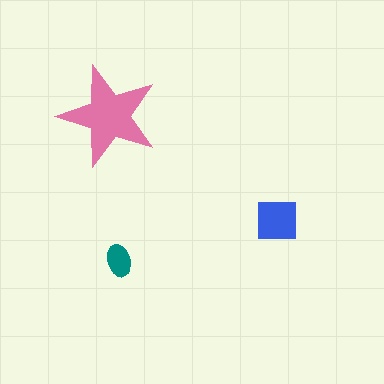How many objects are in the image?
There are 3 objects in the image.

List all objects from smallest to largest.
The teal ellipse, the blue square, the pink star.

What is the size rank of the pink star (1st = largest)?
1st.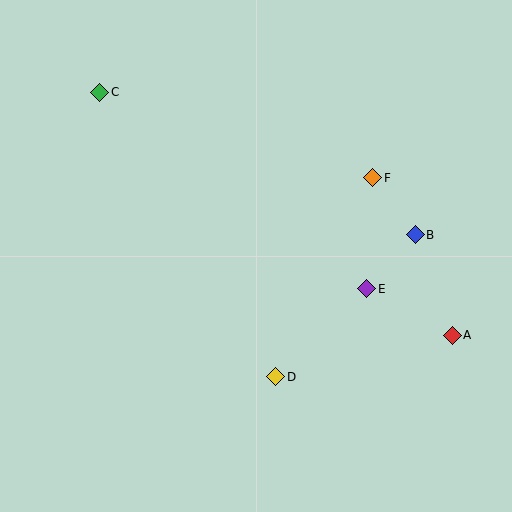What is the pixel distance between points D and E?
The distance between D and E is 127 pixels.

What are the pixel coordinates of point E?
Point E is at (367, 289).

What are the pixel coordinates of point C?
Point C is at (100, 92).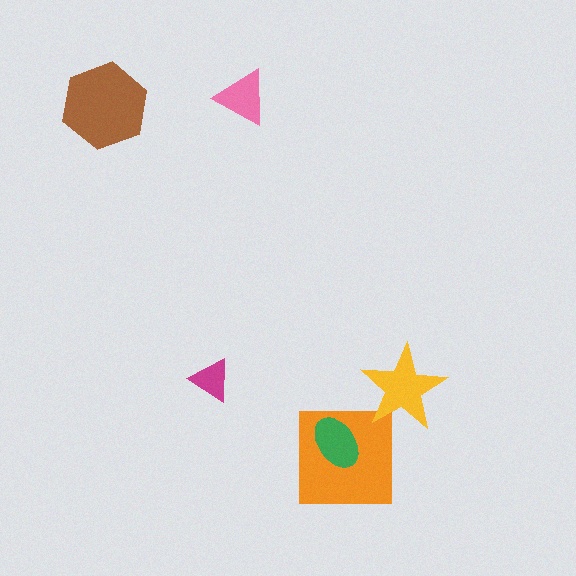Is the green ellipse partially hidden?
No, no other shape covers it.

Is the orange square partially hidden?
Yes, it is partially covered by another shape.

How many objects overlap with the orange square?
1 object overlaps with the orange square.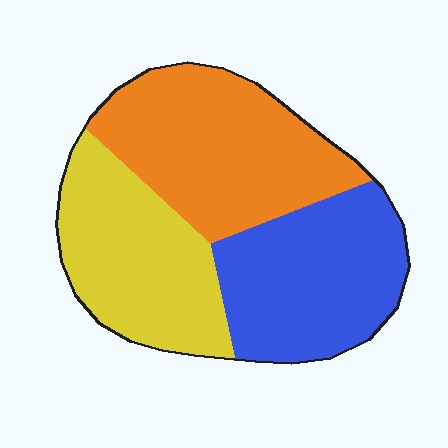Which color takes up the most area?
Orange, at roughly 35%.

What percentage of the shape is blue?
Blue covers 33% of the shape.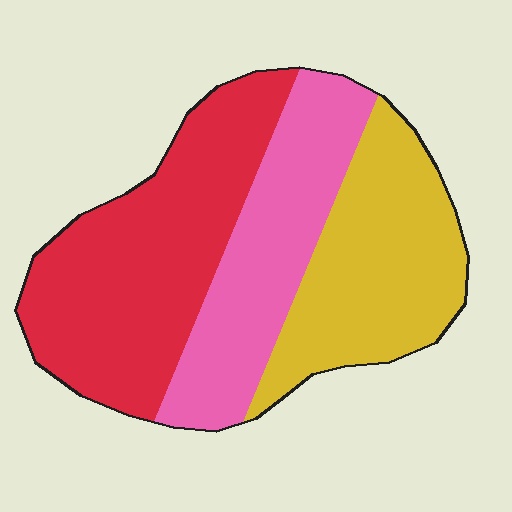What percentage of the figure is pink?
Pink covers 28% of the figure.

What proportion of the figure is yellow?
Yellow covers 31% of the figure.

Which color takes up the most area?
Red, at roughly 40%.